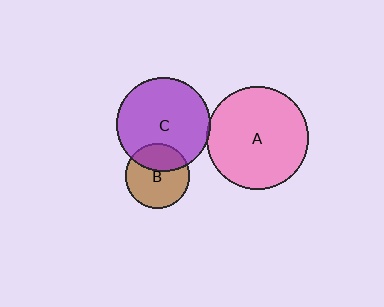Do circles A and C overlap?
Yes.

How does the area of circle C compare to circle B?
Approximately 2.2 times.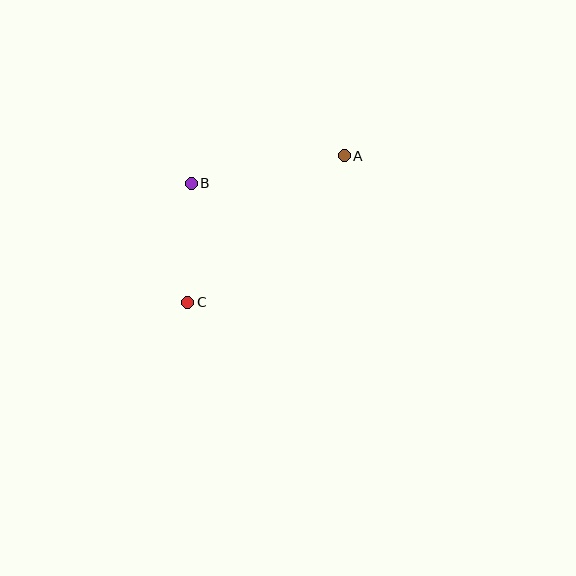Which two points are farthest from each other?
Points A and C are farthest from each other.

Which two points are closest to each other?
Points B and C are closest to each other.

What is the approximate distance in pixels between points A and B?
The distance between A and B is approximately 155 pixels.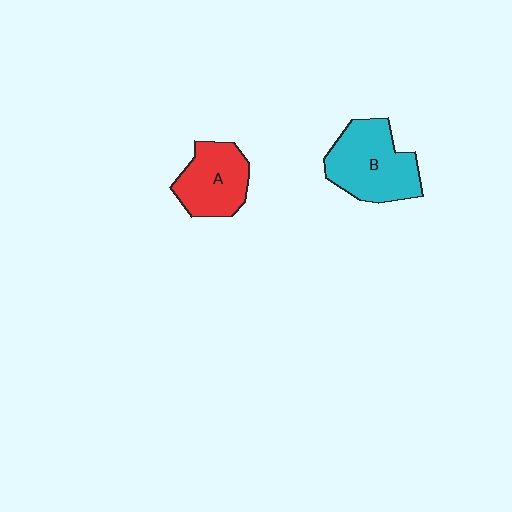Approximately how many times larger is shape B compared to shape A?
Approximately 1.3 times.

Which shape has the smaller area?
Shape A (red).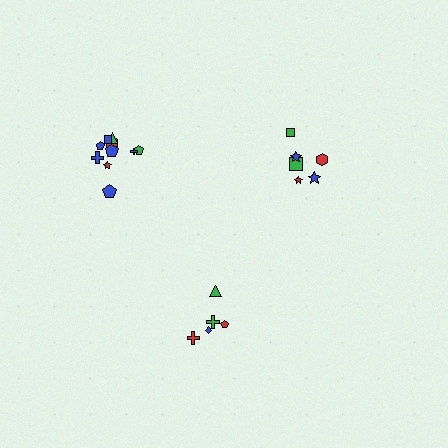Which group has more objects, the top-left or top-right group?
The top-left group.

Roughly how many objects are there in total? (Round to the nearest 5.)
Roughly 20 objects in total.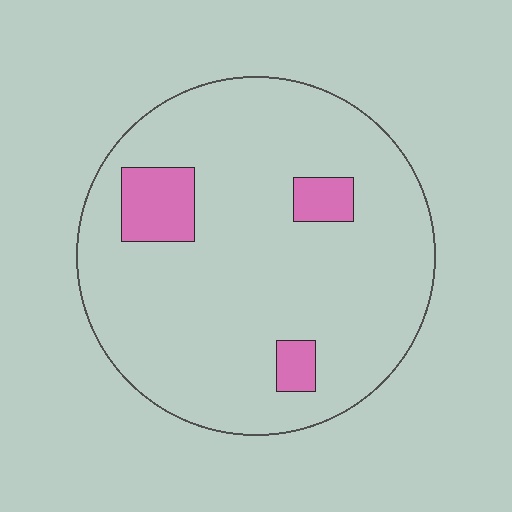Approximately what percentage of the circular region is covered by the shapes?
Approximately 10%.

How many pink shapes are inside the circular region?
3.